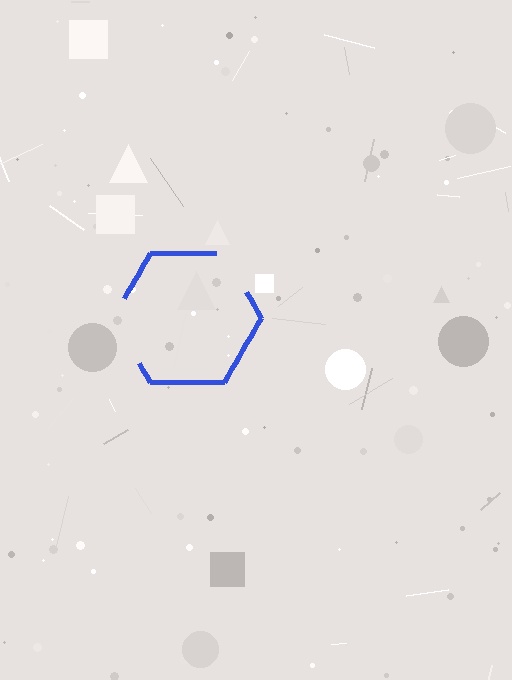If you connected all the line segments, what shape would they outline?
They would outline a hexagon.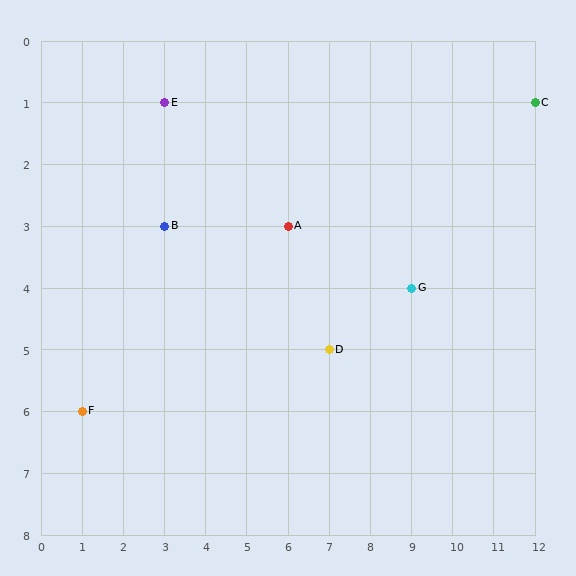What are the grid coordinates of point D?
Point D is at grid coordinates (7, 5).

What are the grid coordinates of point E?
Point E is at grid coordinates (3, 1).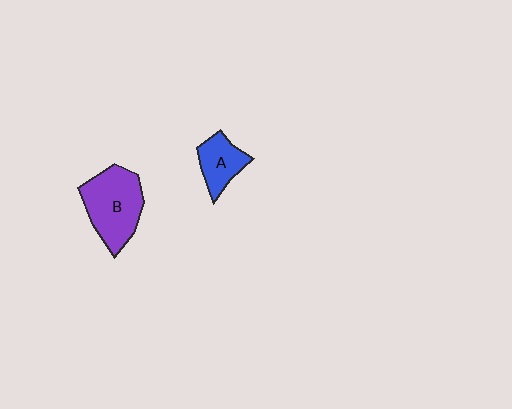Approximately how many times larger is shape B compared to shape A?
Approximately 1.8 times.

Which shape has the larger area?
Shape B (purple).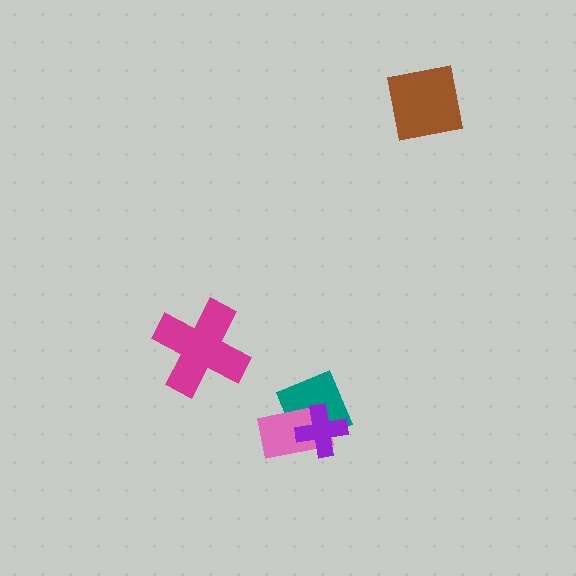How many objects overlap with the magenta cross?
0 objects overlap with the magenta cross.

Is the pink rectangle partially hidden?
Yes, it is partially covered by another shape.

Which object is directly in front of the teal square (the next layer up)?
The pink rectangle is directly in front of the teal square.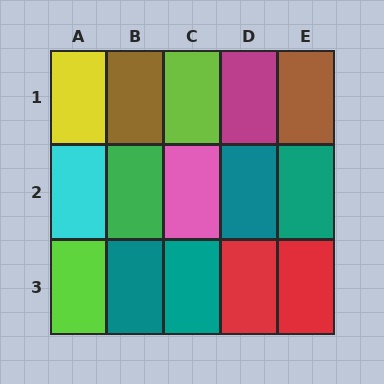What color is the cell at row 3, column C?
Teal.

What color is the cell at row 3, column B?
Teal.